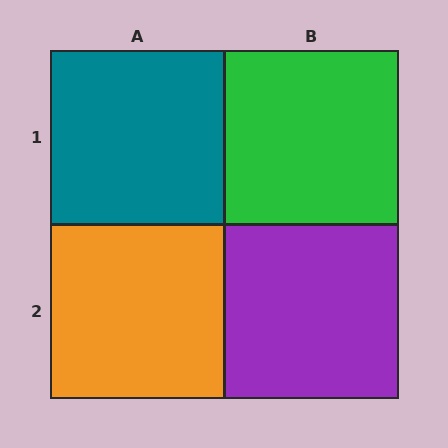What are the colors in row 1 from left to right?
Teal, green.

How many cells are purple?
1 cell is purple.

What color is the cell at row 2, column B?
Purple.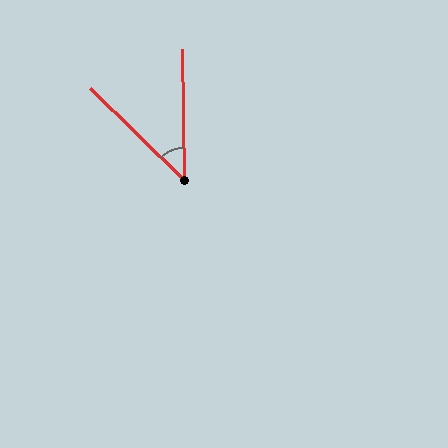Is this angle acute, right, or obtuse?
It is acute.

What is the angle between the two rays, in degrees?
Approximately 45 degrees.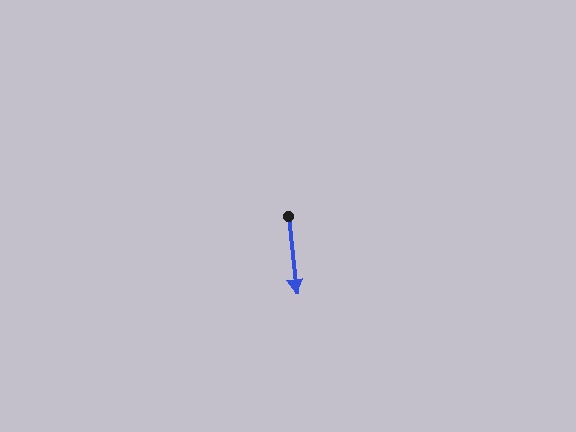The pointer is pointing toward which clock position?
Roughly 6 o'clock.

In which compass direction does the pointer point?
South.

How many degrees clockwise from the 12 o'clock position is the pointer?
Approximately 174 degrees.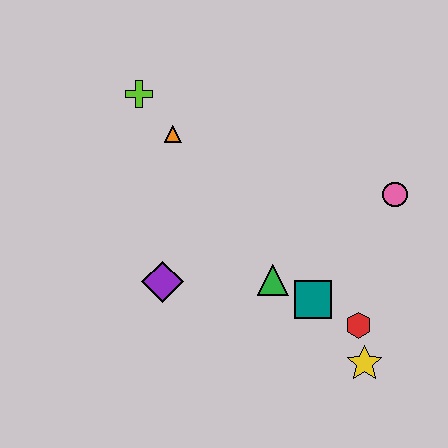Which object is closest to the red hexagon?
The yellow star is closest to the red hexagon.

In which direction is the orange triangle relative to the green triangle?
The orange triangle is above the green triangle.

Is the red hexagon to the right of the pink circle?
No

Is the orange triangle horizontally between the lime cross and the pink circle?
Yes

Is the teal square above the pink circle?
No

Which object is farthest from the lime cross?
The yellow star is farthest from the lime cross.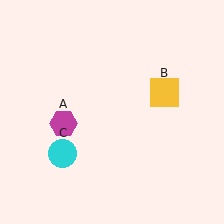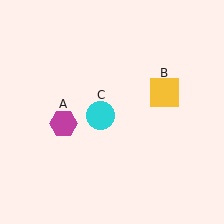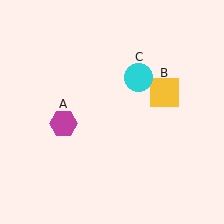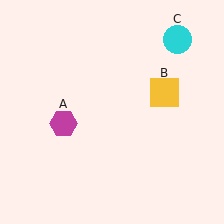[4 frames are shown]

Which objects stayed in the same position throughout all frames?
Magenta hexagon (object A) and yellow square (object B) remained stationary.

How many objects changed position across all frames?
1 object changed position: cyan circle (object C).